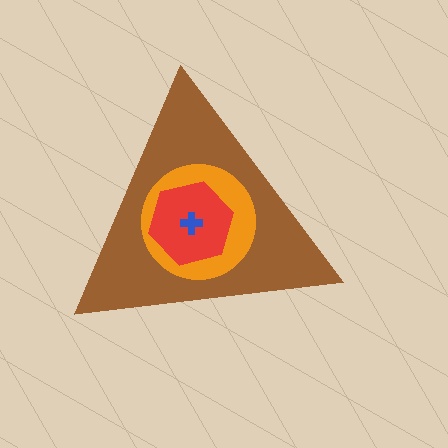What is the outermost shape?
The brown triangle.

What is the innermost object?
The blue cross.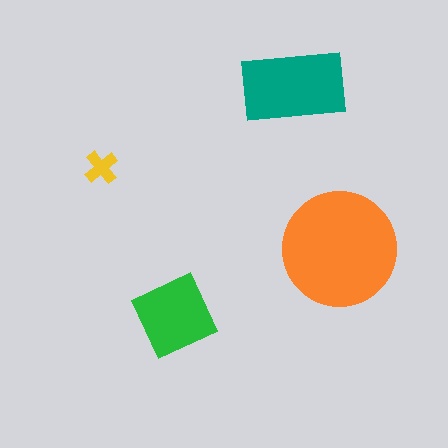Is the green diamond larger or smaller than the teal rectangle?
Smaller.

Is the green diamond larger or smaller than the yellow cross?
Larger.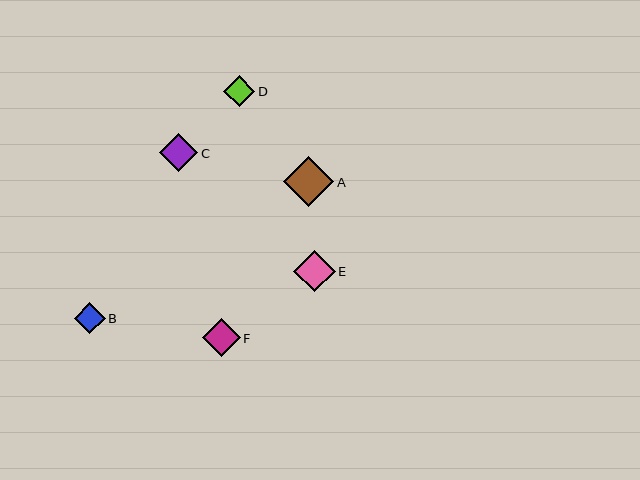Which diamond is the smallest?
Diamond B is the smallest with a size of approximately 31 pixels.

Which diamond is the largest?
Diamond A is the largest with a size of approximately 50 pixels.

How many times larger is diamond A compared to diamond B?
Diamond A is approximately 1.6 times the size of diamond B.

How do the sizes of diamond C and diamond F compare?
Diamond C and diamond F are approximately the same size.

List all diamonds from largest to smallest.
From largest to smallest: A, E, C, F, D, B.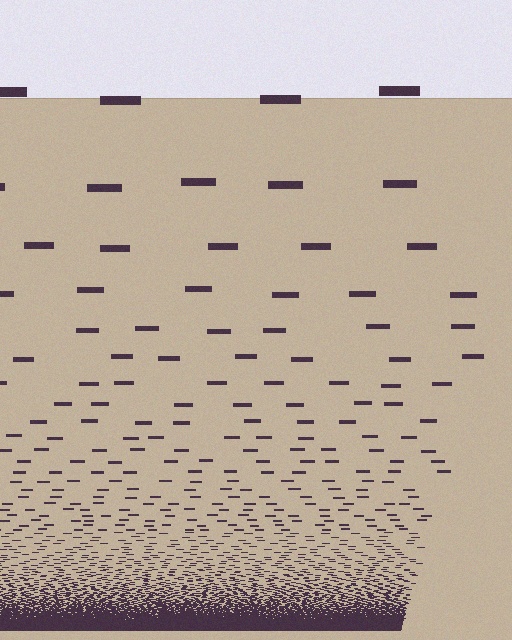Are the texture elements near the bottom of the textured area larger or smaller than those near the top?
Smaller. The gradient is inverted — elements near the bottom are smaller and denser.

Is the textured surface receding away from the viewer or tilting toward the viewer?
The surface appears to tilt toward the viewer. Texture elements get larger and sparser toward the top.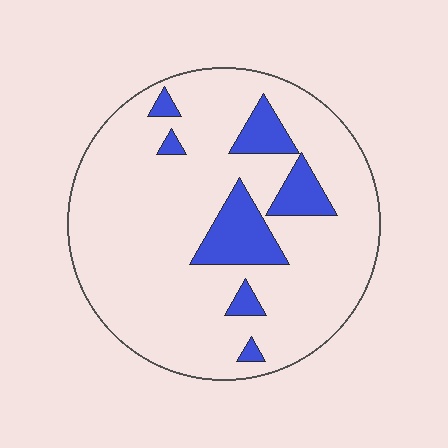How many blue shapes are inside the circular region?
7.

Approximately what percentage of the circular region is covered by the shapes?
Approximately 15%.